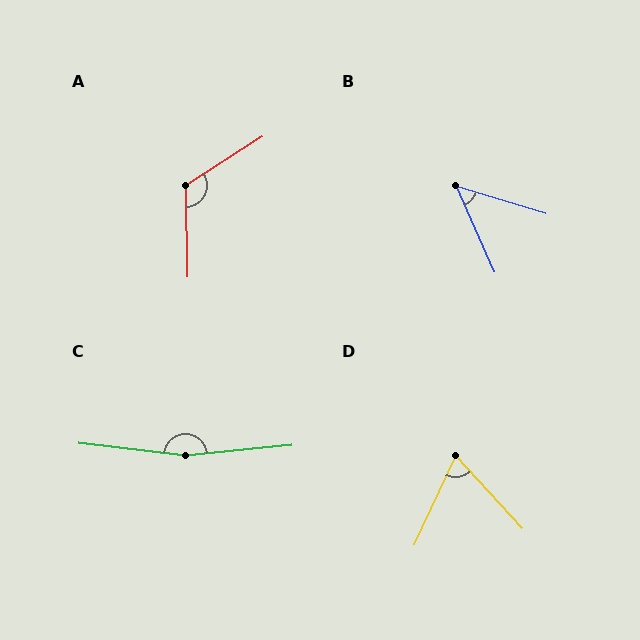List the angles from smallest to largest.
B (49°), D (67°), A (122°), C (168°).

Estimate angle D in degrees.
Approximately 67 degrees.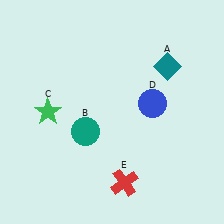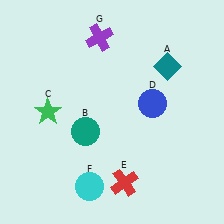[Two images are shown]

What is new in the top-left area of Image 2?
A purple cross (G) was added in the top-left area of Image 2.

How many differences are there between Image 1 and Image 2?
There are 2 differences between the two images.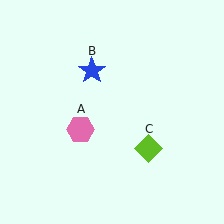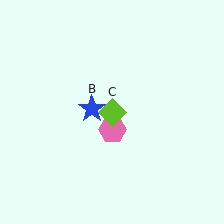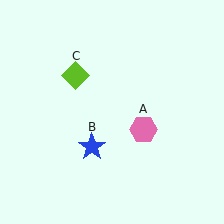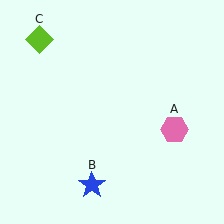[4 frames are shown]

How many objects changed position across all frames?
3 objects changed position: pink hexagon (object A), blue star (object B), lime diamond (object C).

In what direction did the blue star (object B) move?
The blue star (object B) moved down.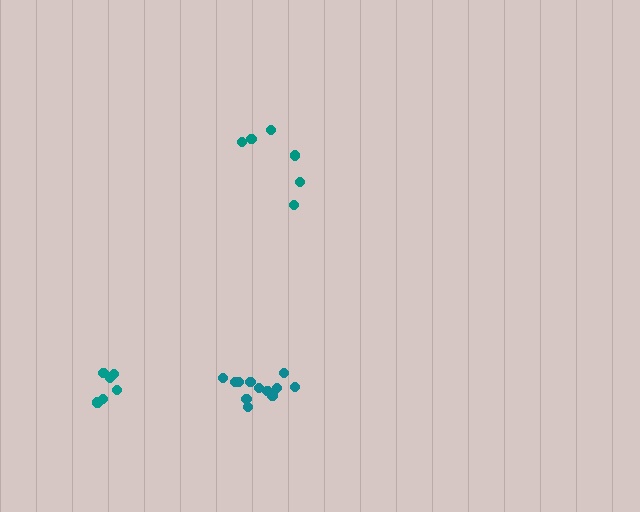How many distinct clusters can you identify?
There are 3 distinct clusters.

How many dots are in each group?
Group 1: 6 dots, Group 2: 12 dots, Group 3: 6 dots (24 total).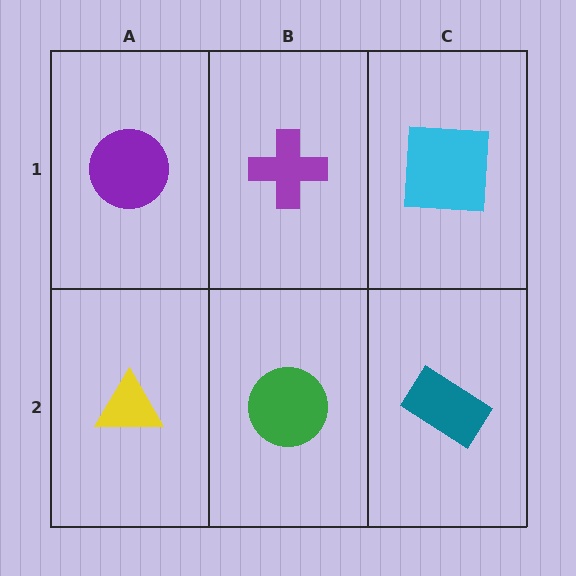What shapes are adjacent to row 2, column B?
A purple cross (row 1, column B), a yellow triangle (row 2, column A), a teal rectangle (row 2, column C).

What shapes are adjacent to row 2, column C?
A cyan square (row 1, column C), a green circle (row 2, column B).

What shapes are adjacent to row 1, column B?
A green circle (row 2, column B), a purple circle (row 1, column A), a cyan square (row 1, column C).